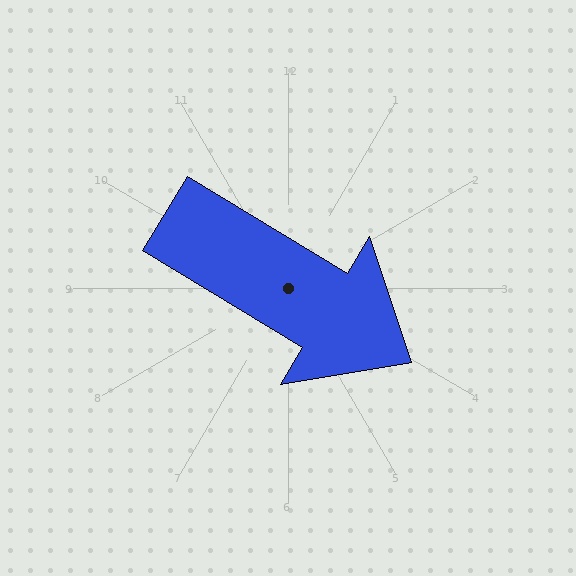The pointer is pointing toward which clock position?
Roughly 4 o'clock.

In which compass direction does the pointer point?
Southeast.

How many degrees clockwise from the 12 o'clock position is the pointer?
Approximately 121 degrees.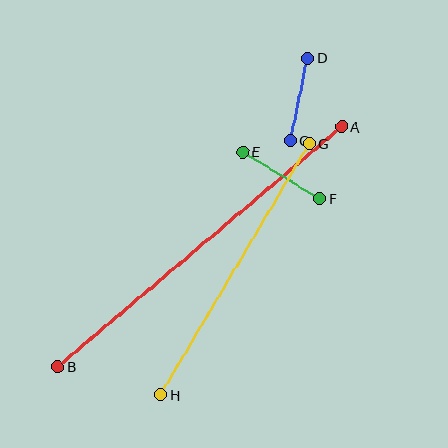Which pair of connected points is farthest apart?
Points A and B are farthest apart.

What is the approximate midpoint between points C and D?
The midpoint is at approximately (299, 99) pixels.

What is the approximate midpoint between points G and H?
The midpoint is at approximately (235, 269) pixels.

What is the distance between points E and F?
The distance is approximately 90 pixels.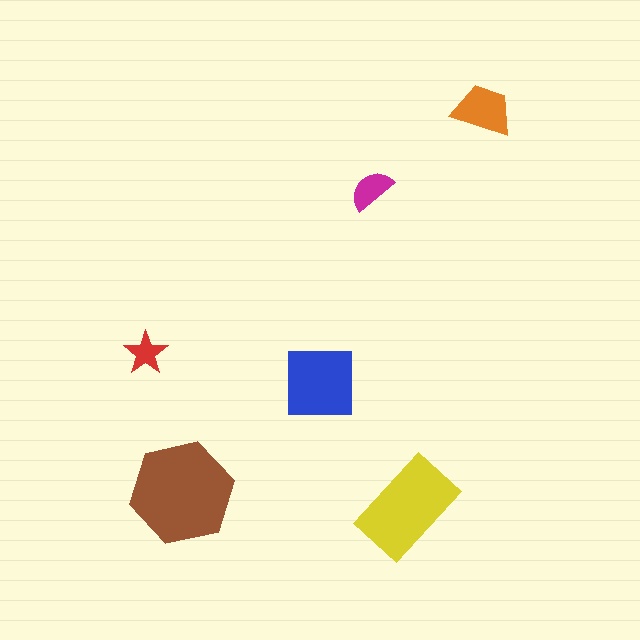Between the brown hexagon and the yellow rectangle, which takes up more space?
The brown hexagon.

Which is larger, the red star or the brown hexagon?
The brown hexagon.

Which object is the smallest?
The red star.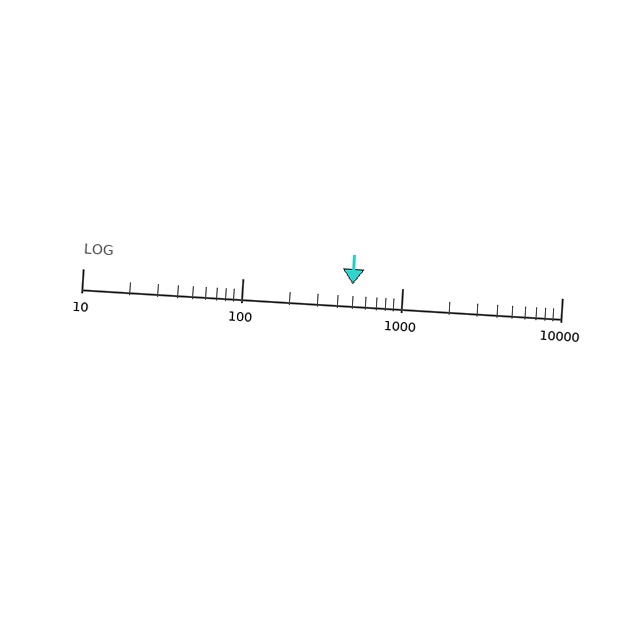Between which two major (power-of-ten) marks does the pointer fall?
The pointer is between 100 and 1000.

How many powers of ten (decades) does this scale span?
The scale spans 3 decades, from 10 to 10000.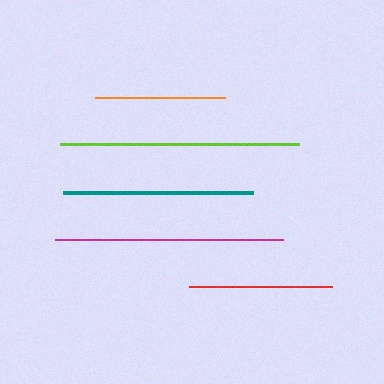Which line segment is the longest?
The lime line is the longest at approximately 239 pixels.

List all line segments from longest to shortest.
From longest to shortest: lime, magenta, teal, red, orange.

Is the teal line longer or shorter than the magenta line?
The magenta line is longer than the teal line.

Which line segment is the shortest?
The orange line is the shortest at approximately 130 pixels.